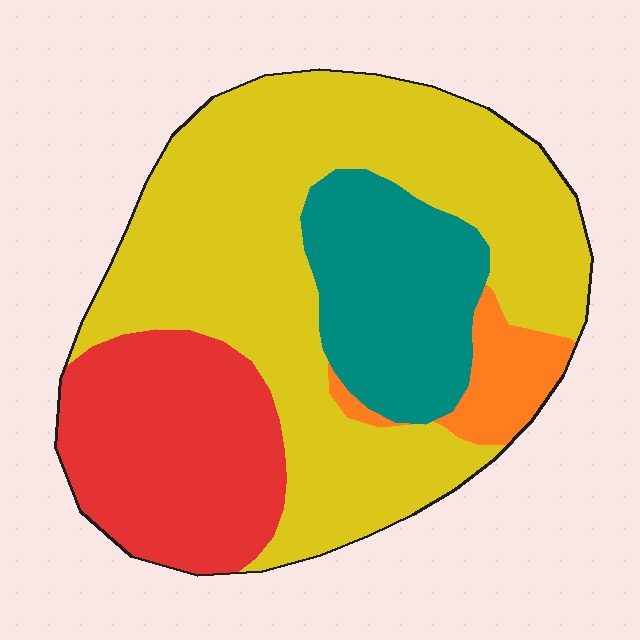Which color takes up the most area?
Yellow, at roughly 55%.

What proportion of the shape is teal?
Teal takes up about one sixth (1/6) of the shape.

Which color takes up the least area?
Orange, at roughly 5%.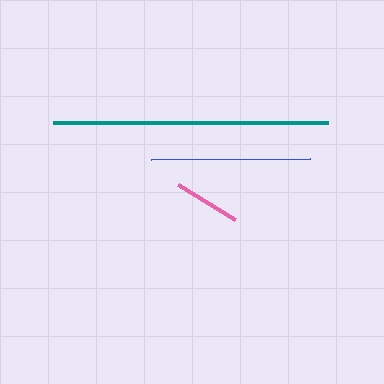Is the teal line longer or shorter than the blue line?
The teal line is longer than the blue line.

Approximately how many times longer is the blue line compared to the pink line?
The blue line is approximately 2.4 times the length of the pink line.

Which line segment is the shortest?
The pink line is the shortest at approximately 67 pixels.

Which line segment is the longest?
The teal line is the longest at approximately 275 pixels.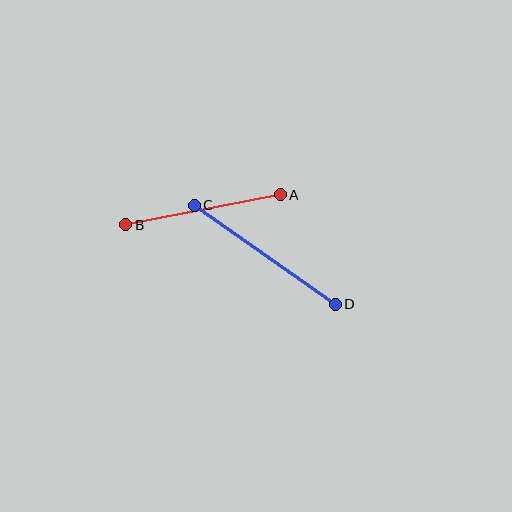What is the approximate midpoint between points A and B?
The midpoint is at approximately (203, 210) pixels.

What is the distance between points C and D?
The distance is approximately 172 pixels.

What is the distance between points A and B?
The distance is approximately 158 pixels.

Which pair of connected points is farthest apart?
Points C and D are farthest apart.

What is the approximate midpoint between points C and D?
The midpoint is at approximately (265, 255) pixels.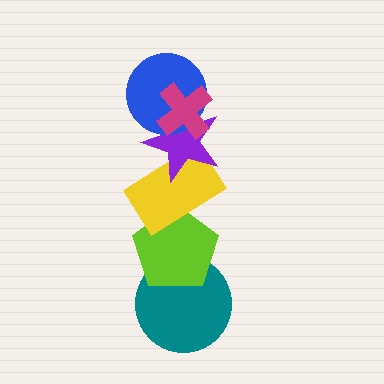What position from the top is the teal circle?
The teal circle is 6th from the top.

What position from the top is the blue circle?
The blue circle is 2nd from the top.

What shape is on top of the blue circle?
The magenta cross is on top of the blue circle.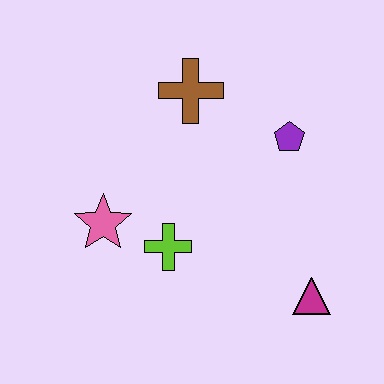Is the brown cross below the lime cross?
No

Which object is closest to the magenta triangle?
The lime cross is closest to the magenta triangle.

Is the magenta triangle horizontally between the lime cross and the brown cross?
No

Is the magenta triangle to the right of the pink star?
Yes